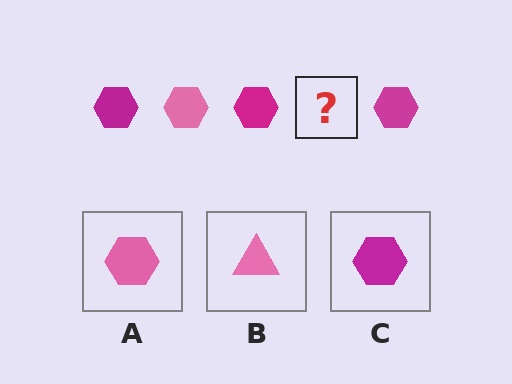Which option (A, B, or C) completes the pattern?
A.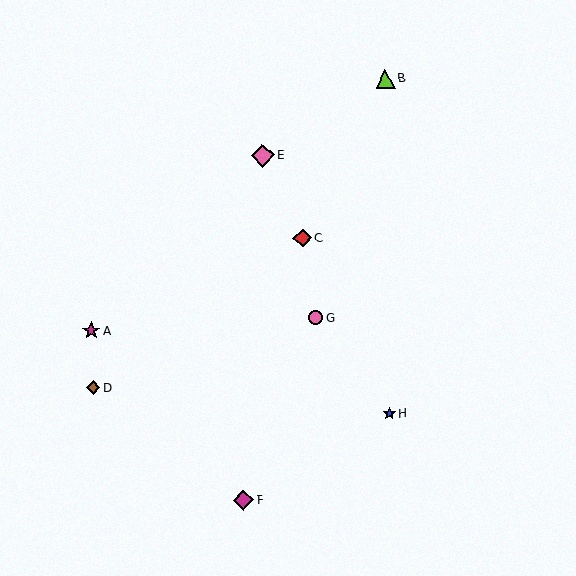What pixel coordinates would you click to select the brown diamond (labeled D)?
Click at (93, 388) to select the brown diamond D.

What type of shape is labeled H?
Shape H is a blue star.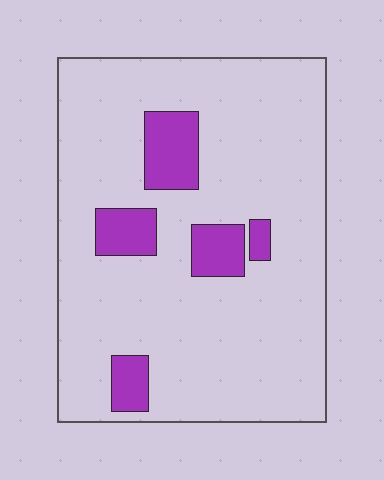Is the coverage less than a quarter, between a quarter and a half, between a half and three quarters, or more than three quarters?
Less than a quarter.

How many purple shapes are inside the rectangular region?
5.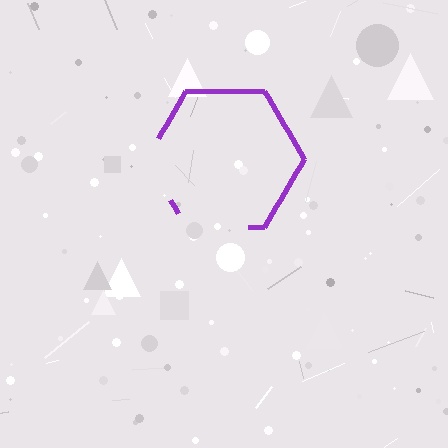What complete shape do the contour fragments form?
The contour fragments form a hexagon.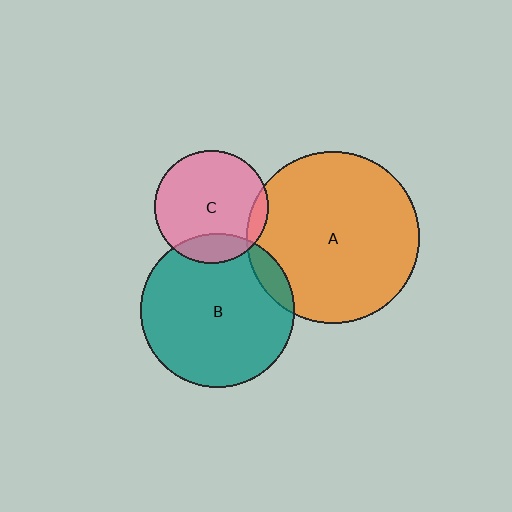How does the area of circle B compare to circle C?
Approximately 1.8 times.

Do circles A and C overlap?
Yes.